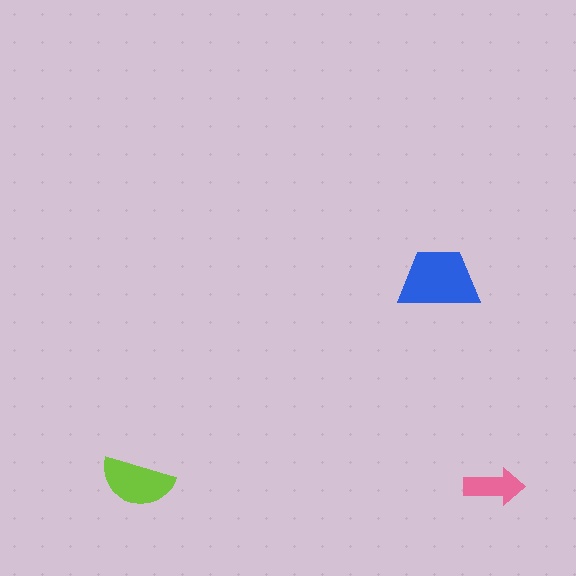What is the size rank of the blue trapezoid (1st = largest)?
1st.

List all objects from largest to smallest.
The blue trapezoid, the lime semicircle, the pink arrow.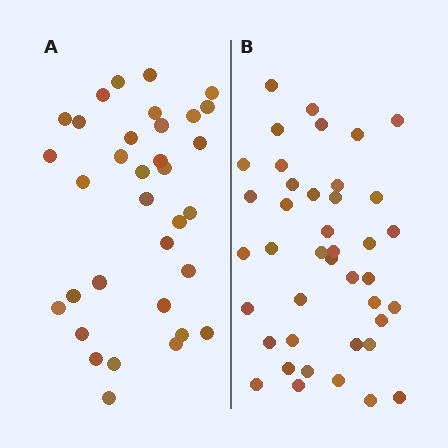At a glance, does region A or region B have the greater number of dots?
Region B (the right region) has more dots.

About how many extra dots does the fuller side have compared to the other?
Region B has roughly 8 or so more dots than region A.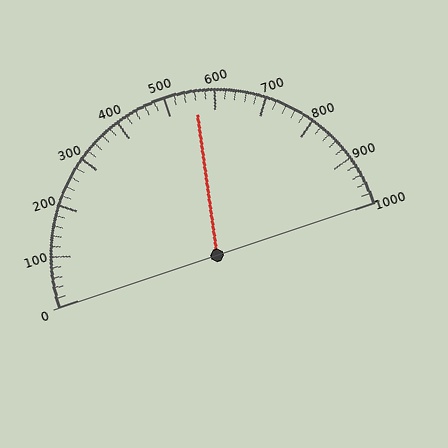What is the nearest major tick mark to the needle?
The nearest major tick mark is 600.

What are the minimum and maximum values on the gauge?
The gauge ranges from 0 to 1000.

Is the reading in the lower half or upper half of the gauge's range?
The reading is in the upper half of the range (0 to 1000).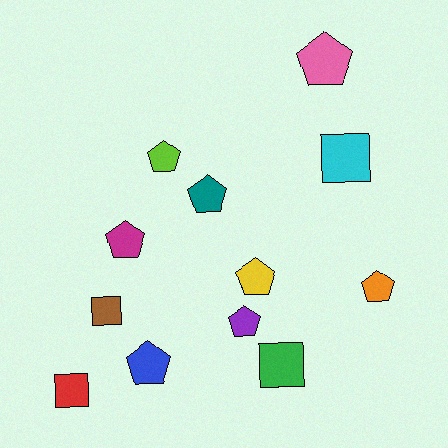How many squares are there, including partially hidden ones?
There are 4 squares.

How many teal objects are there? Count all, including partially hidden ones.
There is 1 teal object.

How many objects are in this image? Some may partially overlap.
There are 12 objects.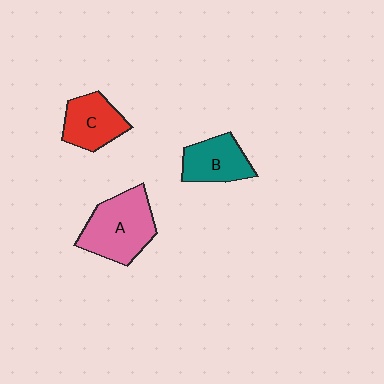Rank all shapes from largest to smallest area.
From largest to smallest: A (pink), C (red), B (teal).